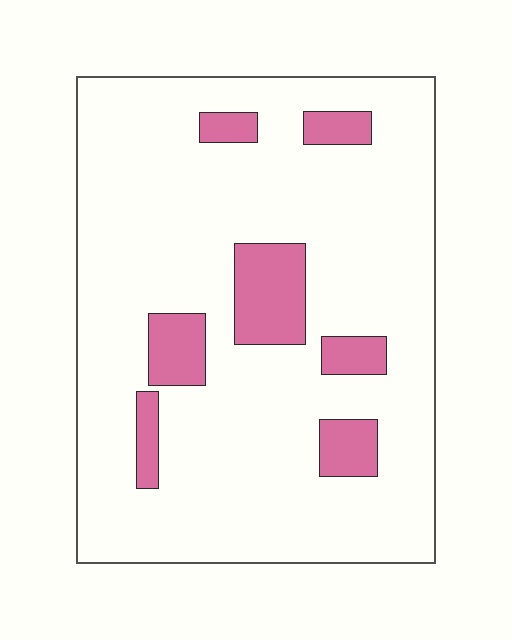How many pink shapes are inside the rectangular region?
7.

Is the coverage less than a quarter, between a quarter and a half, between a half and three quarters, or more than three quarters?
Less than a quarter.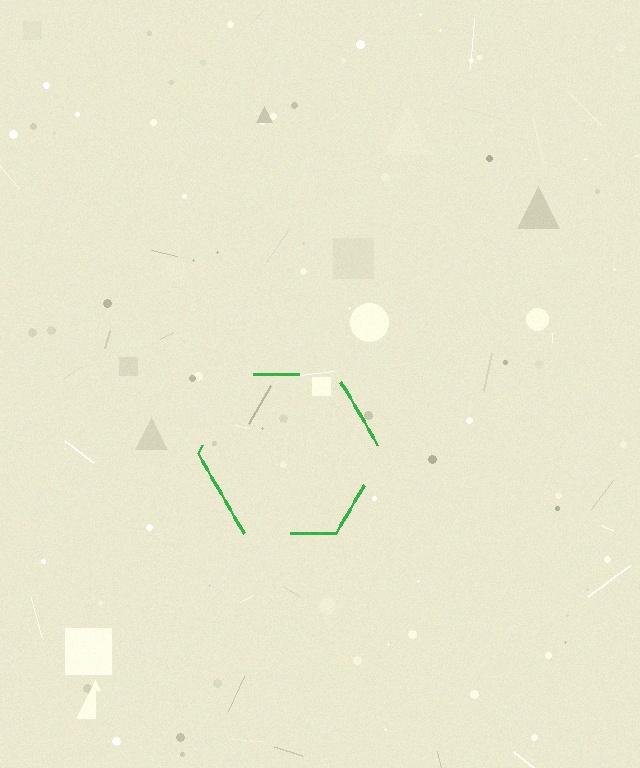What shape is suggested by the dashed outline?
The dashed outline suggests a hexagon.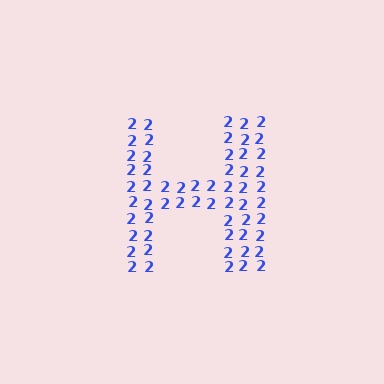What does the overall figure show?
The overall figure shows the letter H.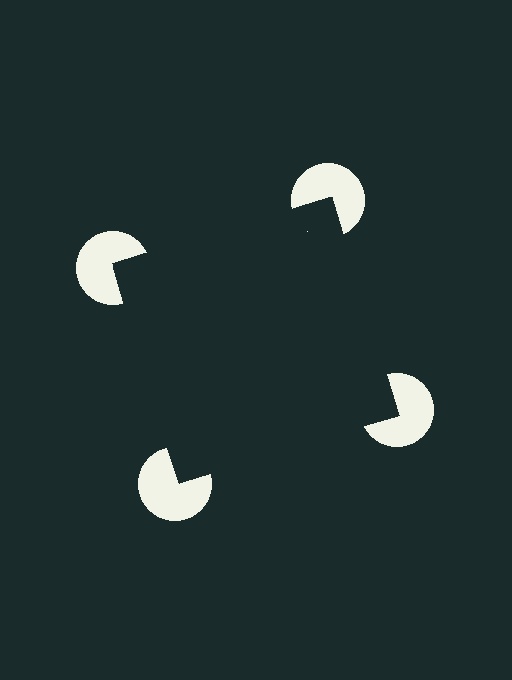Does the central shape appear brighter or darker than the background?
It typically appears slightly darker than the background, even though no actual brightness change is drawn.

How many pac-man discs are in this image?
There are 4 — one at each vertex of the illusory square.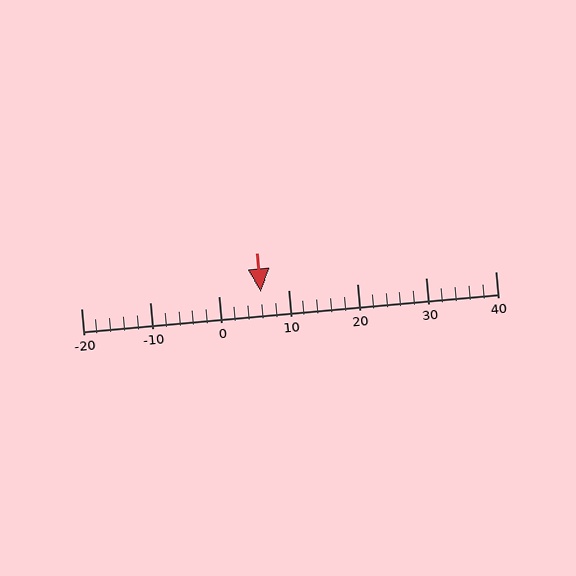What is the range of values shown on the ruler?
The ruler shows values from -20 to 40.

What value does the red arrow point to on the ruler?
The red arrow points to approximately 6.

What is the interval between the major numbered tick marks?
The major tick marks are spaced 10 units apart.